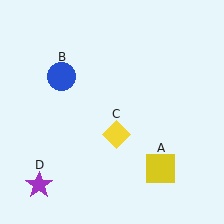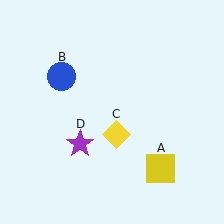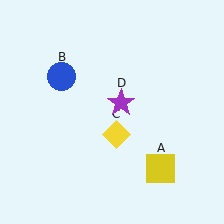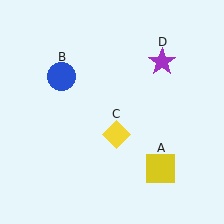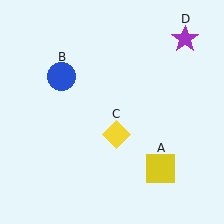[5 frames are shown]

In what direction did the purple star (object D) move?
The purple star (object D) moved up and to the right.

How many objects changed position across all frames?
1 object changed position: purple star (object D).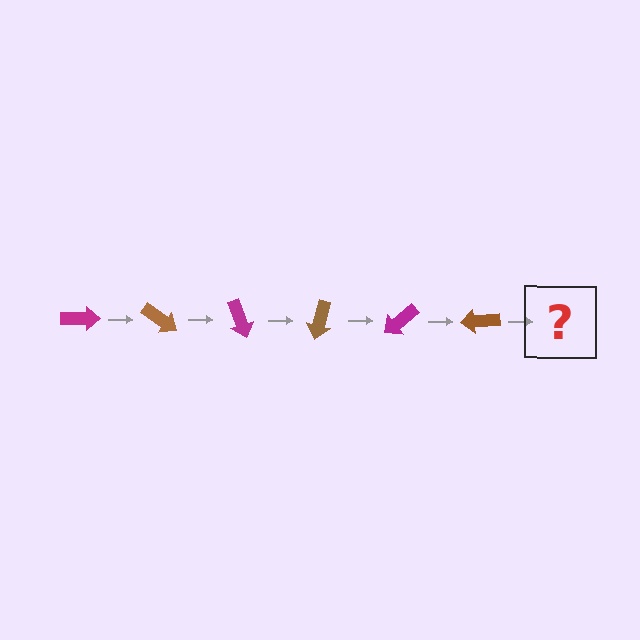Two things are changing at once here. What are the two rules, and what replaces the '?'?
The two rules are that it rotates 35 degrees each step and the color cycles through magenta and brown. The '?' should be a magenta arrow, rotated 210 degrees from the start.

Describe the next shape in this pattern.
It should be a magenta arrow, rotated 210 degrees from the start.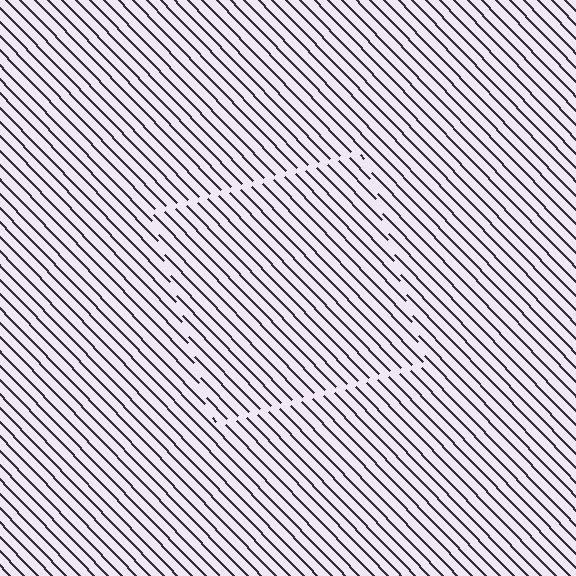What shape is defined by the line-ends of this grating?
An illusory square. The interior of the shape contains the same grating, shifted by half a period — the contour is defined by the phase discontinuity where line-ends from the inner and outer gratings abut.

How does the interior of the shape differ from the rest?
The interior of the shape contains the same grating, shifted by half a period — the contour is defined by the phase discontinuity where line-ends from the inner and outer gratings abut.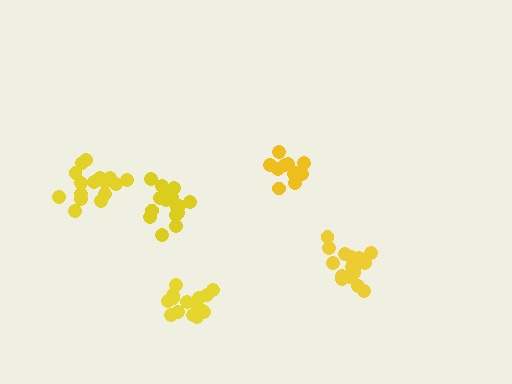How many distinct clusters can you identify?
There are 5 distinct clusters.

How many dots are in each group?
Group 1: 16 dots, Group 2: 16 dots, Group 3: 17 dots, Group 4: 16 dots, Group 5: 11 dots (76 total).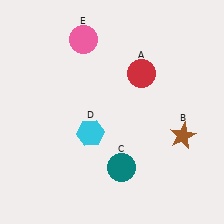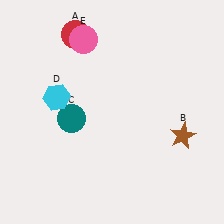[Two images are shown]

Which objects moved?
The objects that moved are: the red circle (A), the teal circle (C), the cyan hexagon (D).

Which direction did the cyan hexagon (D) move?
The cyan hexagon (D) moved up.